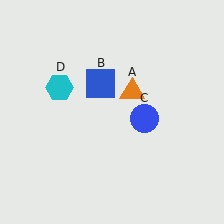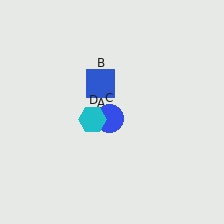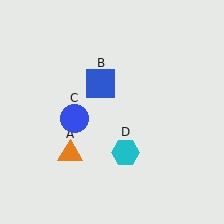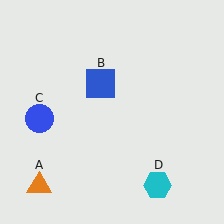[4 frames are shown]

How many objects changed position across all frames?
3 objects changed position: orange triangle (object A), blue circle (object C), cyan hexagon (object D).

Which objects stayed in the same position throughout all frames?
Blue square (object B) remained stationary.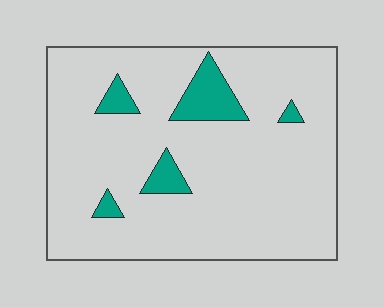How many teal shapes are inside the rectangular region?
5.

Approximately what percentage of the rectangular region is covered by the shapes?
Approximately 10%.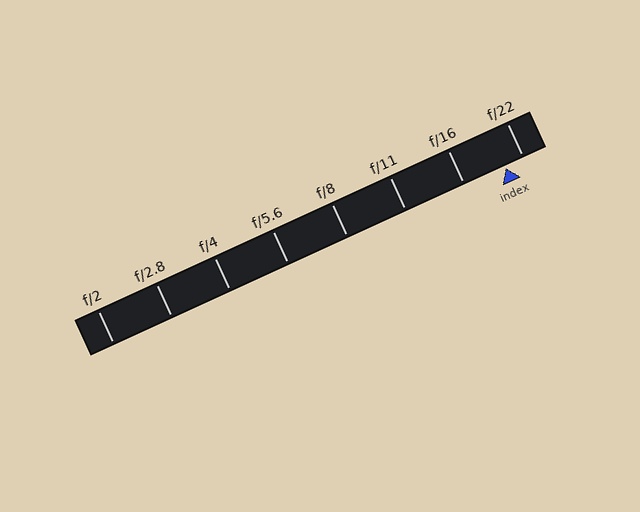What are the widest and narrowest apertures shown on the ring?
The widest aperture shown is f/2 and the narrowest is f/22.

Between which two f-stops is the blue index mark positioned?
The index mark is between f/16 and f/22.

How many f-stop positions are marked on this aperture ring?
There are 8 f-stop positions marked.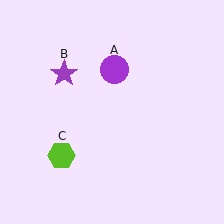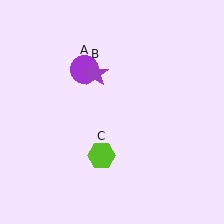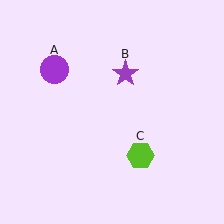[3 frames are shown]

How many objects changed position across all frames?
3 objects changed position: purple circle (object A), purple star (object B), lime hexagon (object C).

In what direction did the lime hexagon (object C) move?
The lime hexagon (object C) moved right.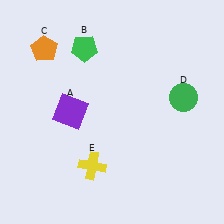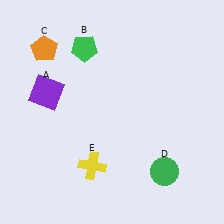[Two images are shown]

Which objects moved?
The objects that moved are: the purple square (A), the green circle (D).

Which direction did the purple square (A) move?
The purple square (A) moved left.